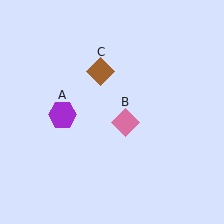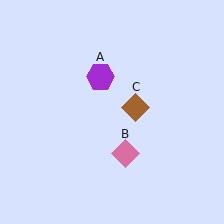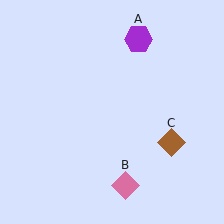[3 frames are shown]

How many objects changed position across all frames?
3 objects changed position: purple hexagon (object A), pink diamond (object B), brown diamond (object C).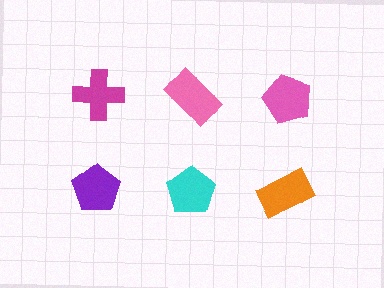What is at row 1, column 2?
A pink rectangle.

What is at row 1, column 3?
A pink pentagon.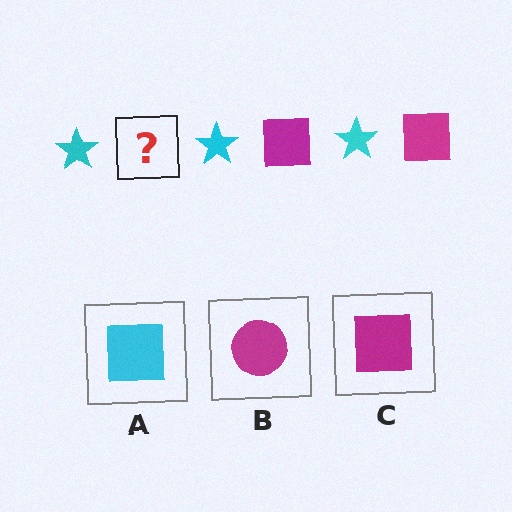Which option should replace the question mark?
Option C.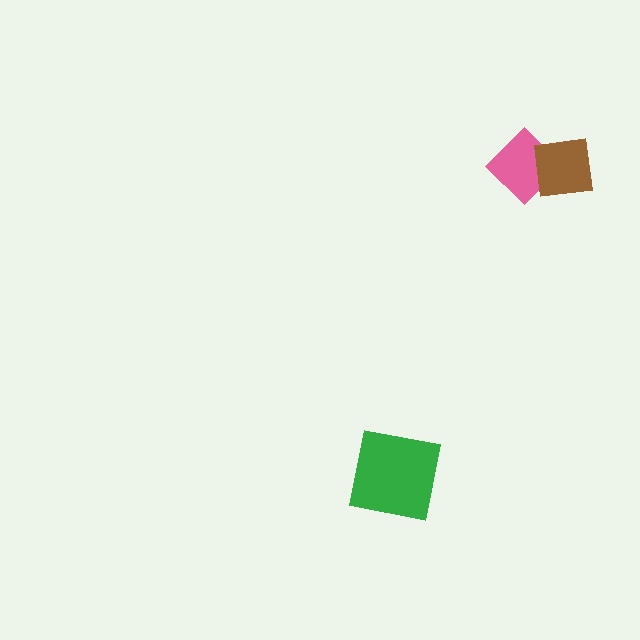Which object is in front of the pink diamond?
The brown square is in front of the pink diamond.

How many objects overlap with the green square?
0 objects overlap with the green square.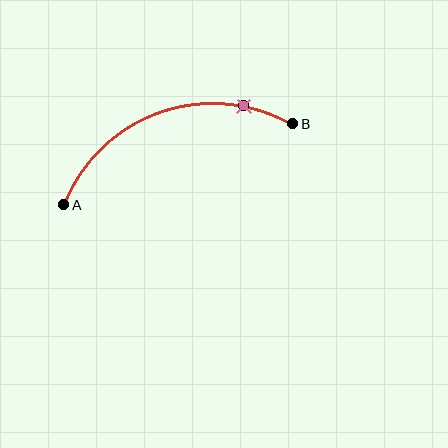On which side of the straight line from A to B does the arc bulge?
The arc bulges above the straight line connecting A and B.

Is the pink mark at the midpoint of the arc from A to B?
No. The pink mark lies on the arc but is closer to endpoint B. The arc midpoint would be at the point on the curve equidistant along the arc from both A and B.